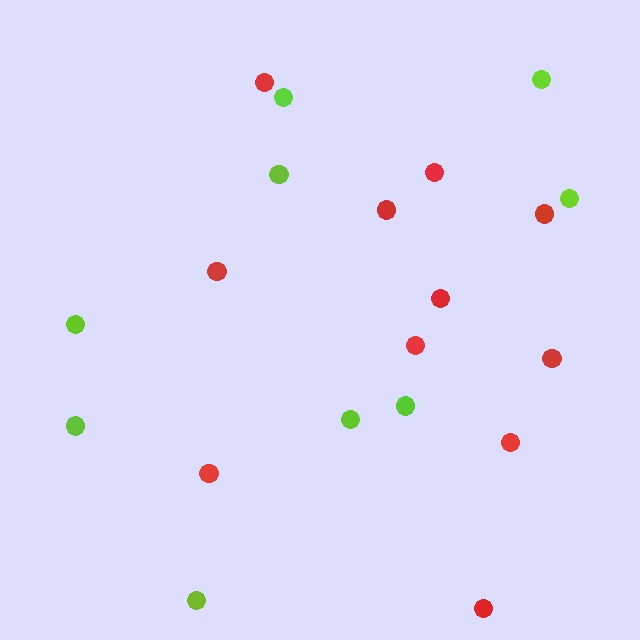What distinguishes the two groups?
There are 2 groups: one group of lime circles (9) and one group of red circles (11).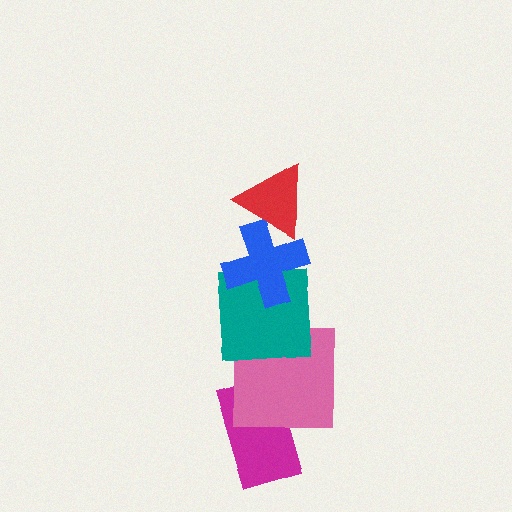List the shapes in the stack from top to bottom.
From top to bottom: the red triangle, the blue cross, the teal square, the pink square, the magenta rectangle.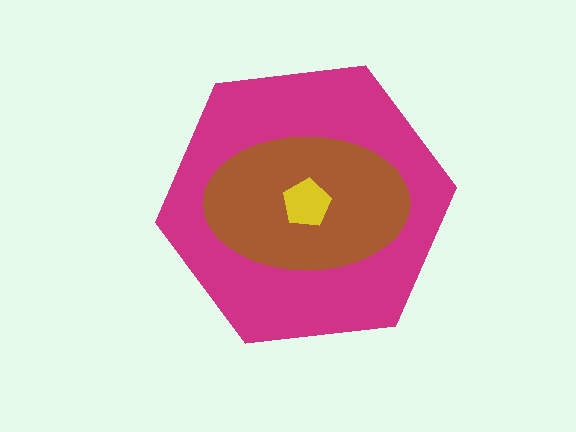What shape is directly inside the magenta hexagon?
The brown ellipse.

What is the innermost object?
The yellow pentagon.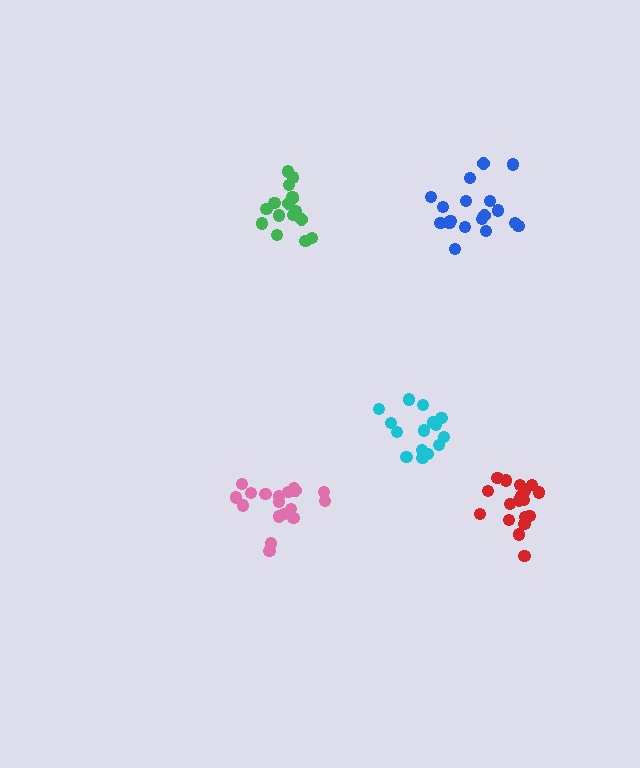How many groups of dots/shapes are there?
There are 5 groups.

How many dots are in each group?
Group 1: 16 dots, Group 2: 15 dots, Group 3: 18 dots, Group 4: 18 dots, Group 5: 18 dots (85 total).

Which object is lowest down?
The pink cluster is bottommost.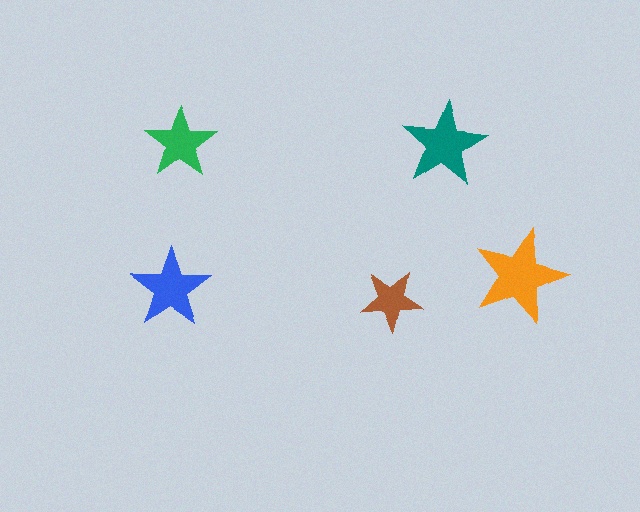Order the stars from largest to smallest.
the orange one, the teal one, the blue one, the green one, the brown one.